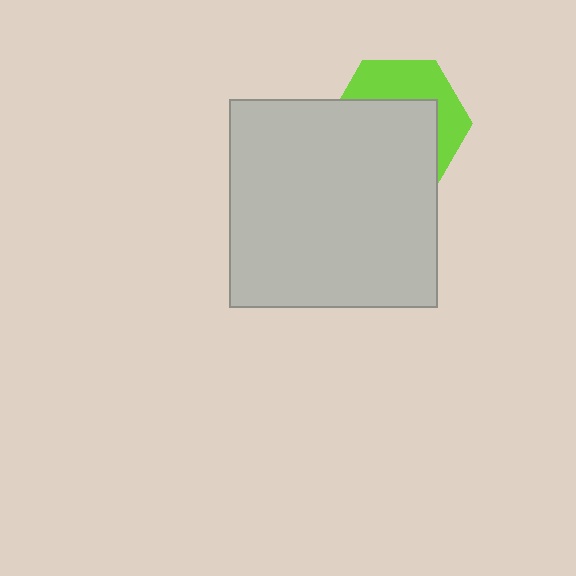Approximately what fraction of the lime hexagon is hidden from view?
Roughly 60% of the lime hexagon is hidden behind the light gray square.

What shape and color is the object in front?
The object in front is a light gray square.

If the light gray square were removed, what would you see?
You would see the complete lime hexagon.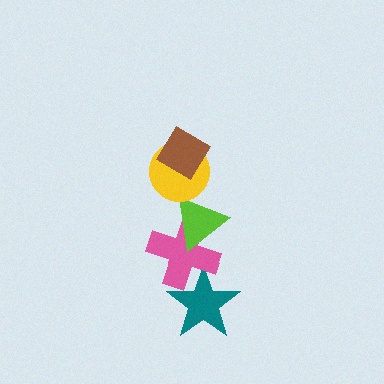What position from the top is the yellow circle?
The yellow circle is 2nd from the top.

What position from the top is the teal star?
The teal star is 5th from the top.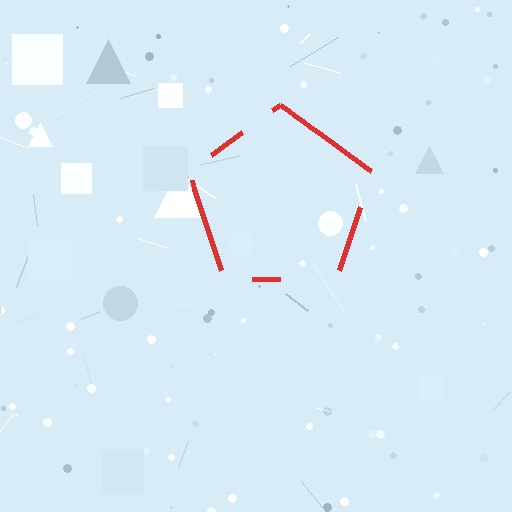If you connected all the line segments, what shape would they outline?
They would outline a pentagon.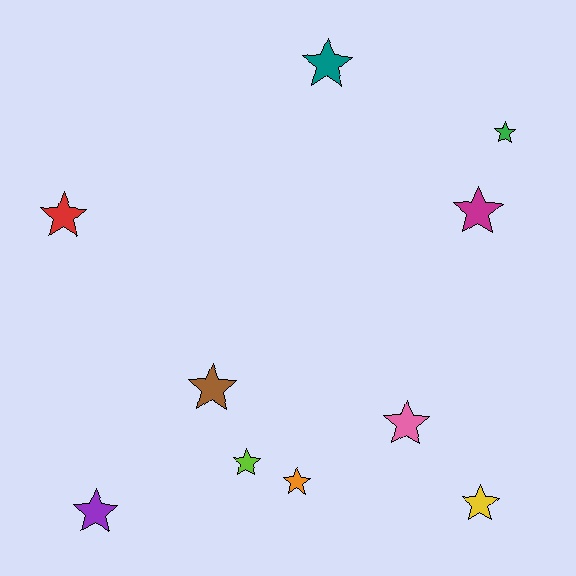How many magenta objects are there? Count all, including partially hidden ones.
There is 1 magenta object.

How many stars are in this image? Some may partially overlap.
There are 10 stars.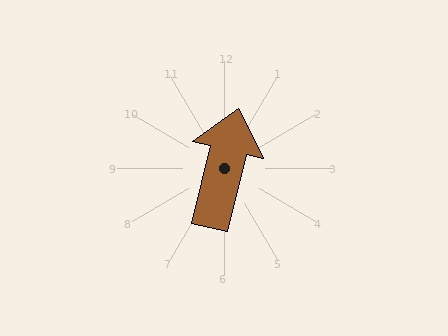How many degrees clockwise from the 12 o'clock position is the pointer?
Approximately 14 degrees.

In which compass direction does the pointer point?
North.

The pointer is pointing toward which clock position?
Roughly 12 o'clock.